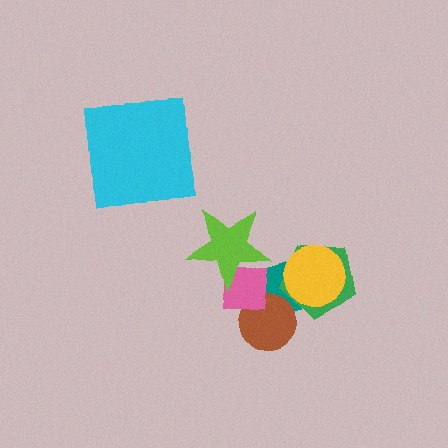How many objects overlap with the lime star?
1 object overlaps with the lime star.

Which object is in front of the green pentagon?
The yellow circle is in front of the green pentagon.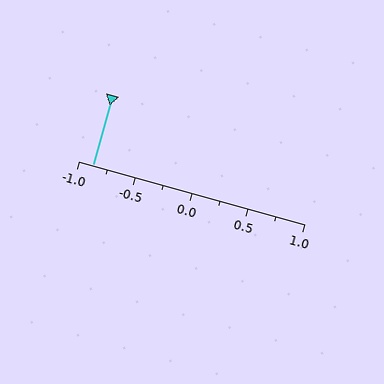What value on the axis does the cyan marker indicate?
The marker indicates approximately -0.88.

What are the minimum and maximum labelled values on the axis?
The axis runs from -1.0 to 1.0.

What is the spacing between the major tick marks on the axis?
The major ticks are spaced 0.5 apart.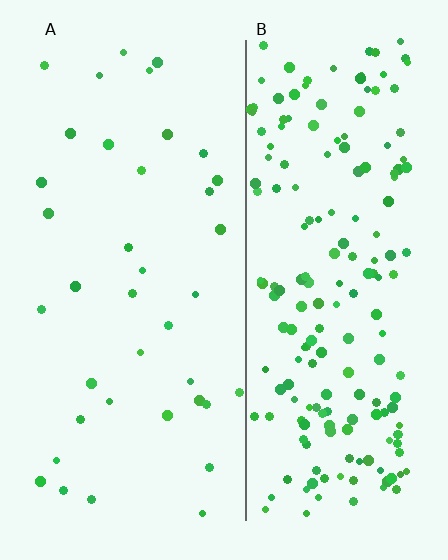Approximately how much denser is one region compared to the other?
Approximately 5.1× — region B over region A.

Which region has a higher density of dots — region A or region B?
B (the right).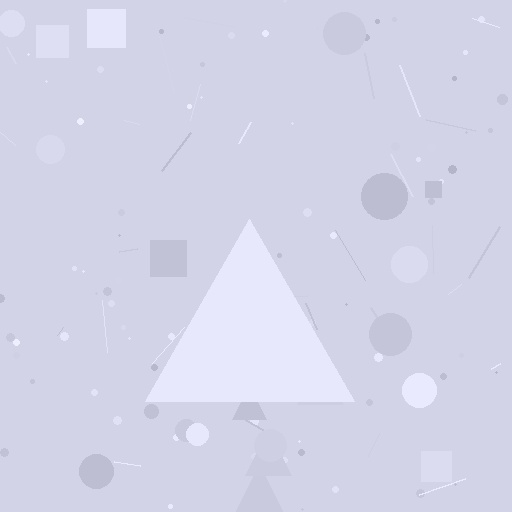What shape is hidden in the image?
A triangle is hidden in the image.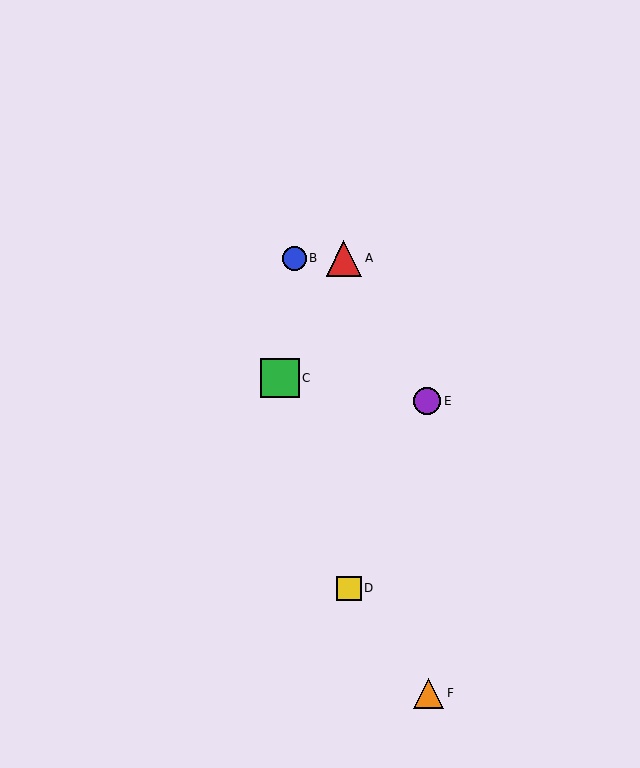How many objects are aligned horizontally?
2 objects (A, B) are aligned horizontally.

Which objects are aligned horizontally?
Objects A, B are aligned horizontally.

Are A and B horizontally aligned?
Yes, both are at y≈258.